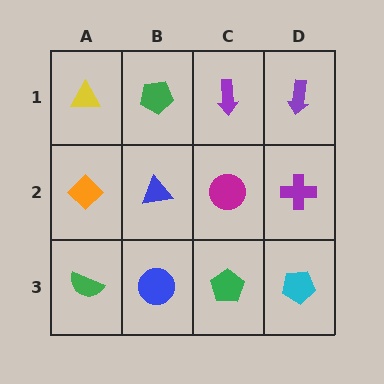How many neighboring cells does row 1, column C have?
3.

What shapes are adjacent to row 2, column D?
A purple arrow (row 1, column D), a cyan pentagon (row 3, column D), a magenta circle (row 2, column C).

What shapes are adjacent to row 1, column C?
A magenta circle (row 2, column C), a green pentagon (row 1, column B), a purple arrow (row 1, column D).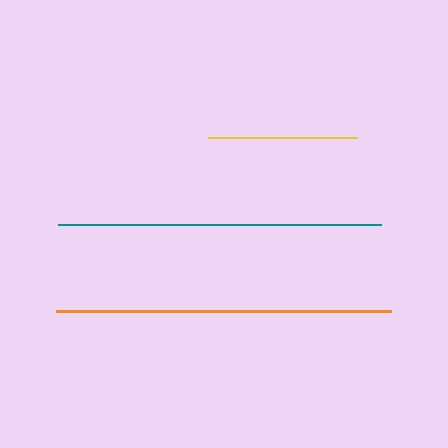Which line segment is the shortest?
The yellow line is the shortest at approximately 149 pixels.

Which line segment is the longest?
The orange line is the longest at approximately 334 pixels.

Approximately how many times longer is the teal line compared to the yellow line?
The teal line is approximately 2.2 times the length of the yellow line.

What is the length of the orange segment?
The orange segment is approximately 334 pixels long.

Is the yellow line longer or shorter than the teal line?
The teal line is longer than the yellow line.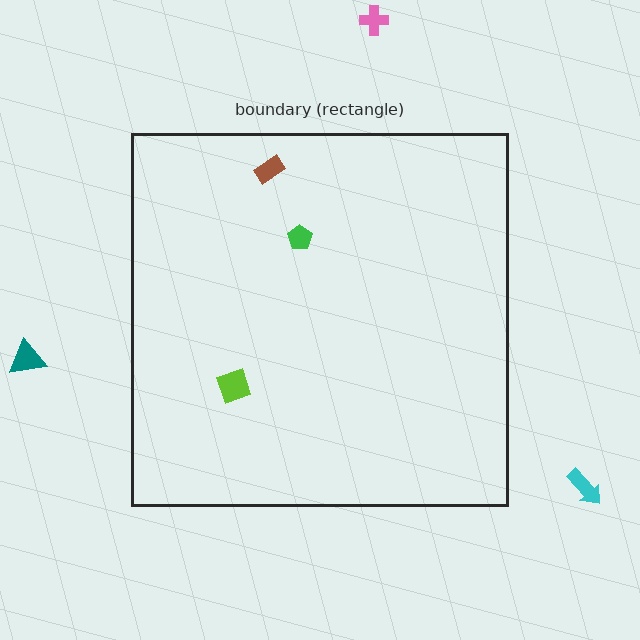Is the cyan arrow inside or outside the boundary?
Outside.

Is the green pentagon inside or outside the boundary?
Inside.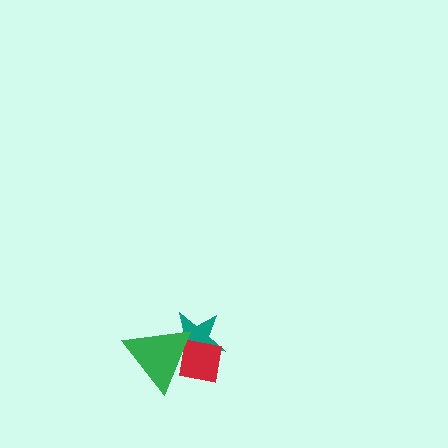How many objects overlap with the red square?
2 objects overlap with the red square.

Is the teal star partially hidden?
Yes, it is partially covered by another shape.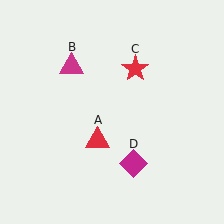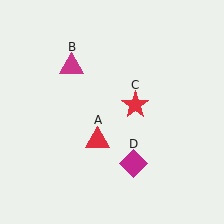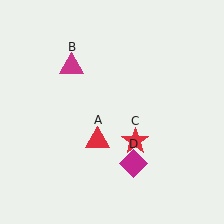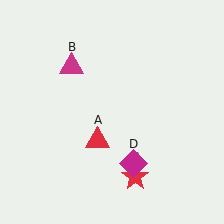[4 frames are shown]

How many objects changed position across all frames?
1 object changed position: red star (object C).